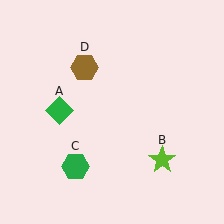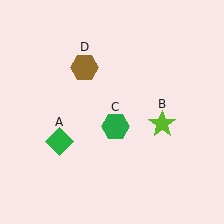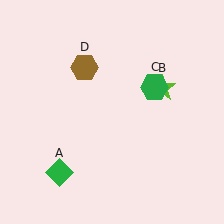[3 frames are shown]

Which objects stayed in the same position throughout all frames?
Brown hexagon (object D) remained stationary.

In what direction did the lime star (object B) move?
The lime star (object B) moved up.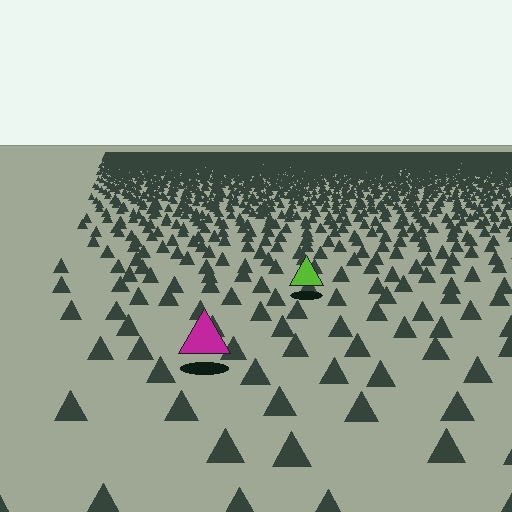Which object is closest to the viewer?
The magenta triangle is closest. The texture marks near it are larger and more spread out.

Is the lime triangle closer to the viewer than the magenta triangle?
No. The magenta triangle is closer — you can tell from the texture gradient: the ground texture is coarser near it.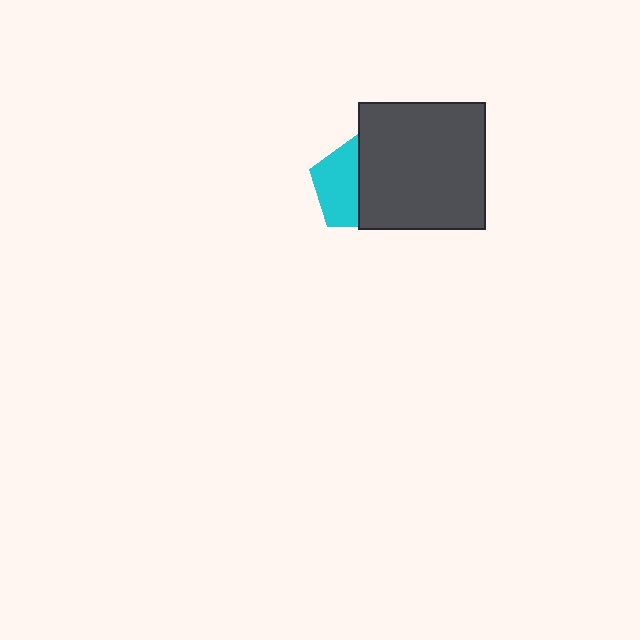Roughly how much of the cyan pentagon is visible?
About half of it is visible (roughly 50%).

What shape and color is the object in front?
The object in front is a dark gray square.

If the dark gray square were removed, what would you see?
You would see the complete cyan pentagon.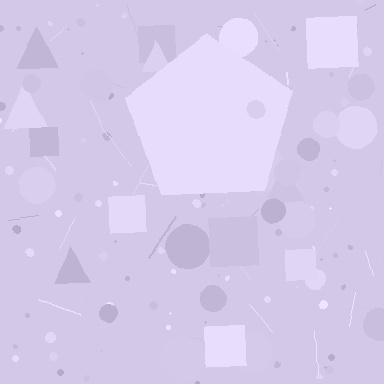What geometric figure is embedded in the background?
A pentagon is embedded in the background.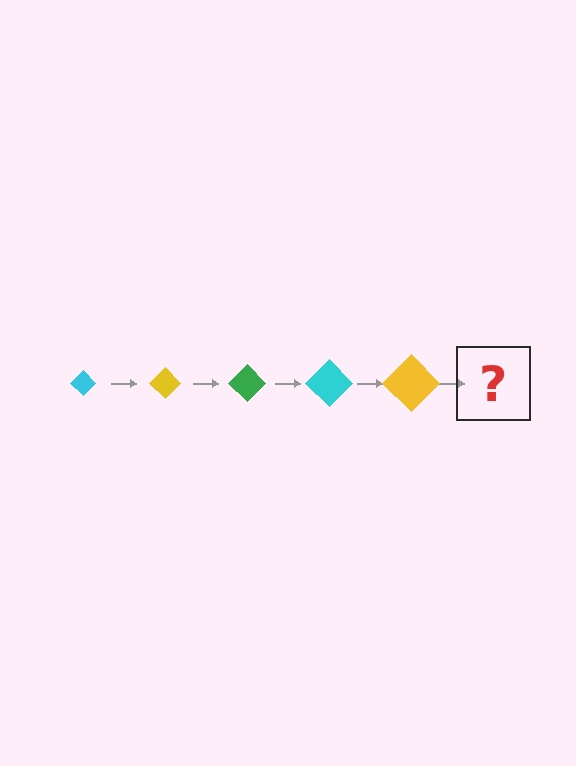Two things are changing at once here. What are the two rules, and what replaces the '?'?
The two rules are that the diamond grows larger each step and the color cycles through cyan, yellow, and green. The '?' should be a green diamond, larger than the previous one.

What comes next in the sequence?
The next element should be a green diamond, larger than the previous one.